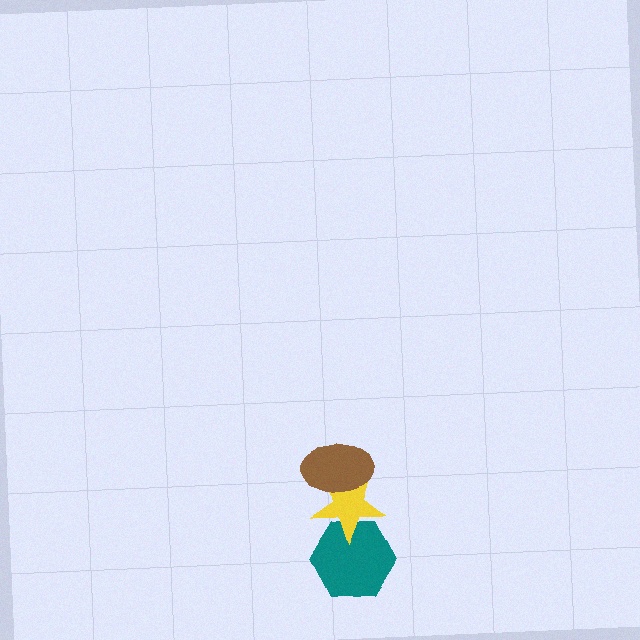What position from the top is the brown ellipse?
The brown ellipse is 1st from the top.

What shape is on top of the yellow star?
The brown ellipse is on top of the yellow star.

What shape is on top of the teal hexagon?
The yellow star is on top of the teal hexagon.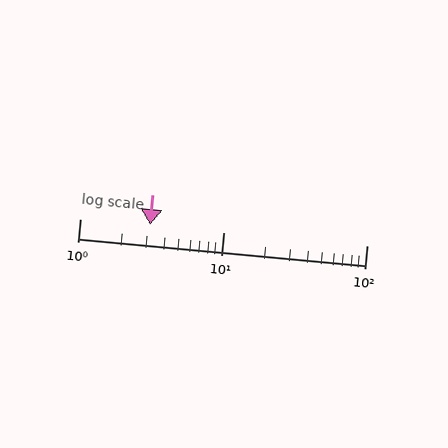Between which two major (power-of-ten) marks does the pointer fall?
The pointer is between 1 and 10.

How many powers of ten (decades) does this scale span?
The scale spans 2 decades, from 1 to 100.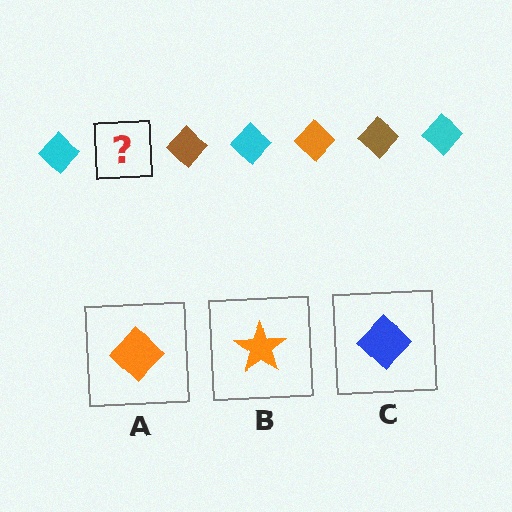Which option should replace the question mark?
Option A.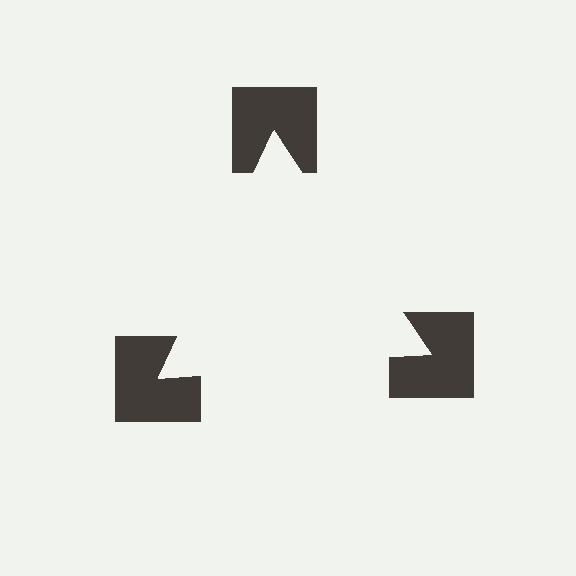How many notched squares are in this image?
There are 3 — one at each vertex of the illusory triangle.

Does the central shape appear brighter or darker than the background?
It typically appears slightly brighter than the background, even though no actual brightness change is drawn.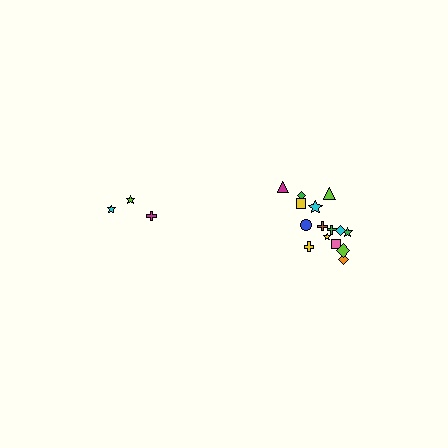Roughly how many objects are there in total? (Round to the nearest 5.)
Roughly 20 objects in total.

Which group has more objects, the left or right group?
The right group.